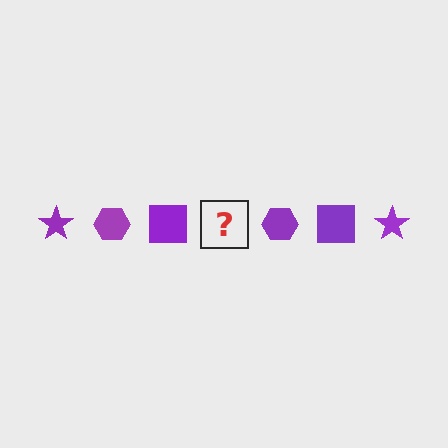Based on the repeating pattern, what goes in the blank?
The blank should be a purple star.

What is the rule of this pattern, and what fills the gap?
The rule is that the pattern cycles through star, hexagon, square shapes in purple. The gap should be filled with a purple star.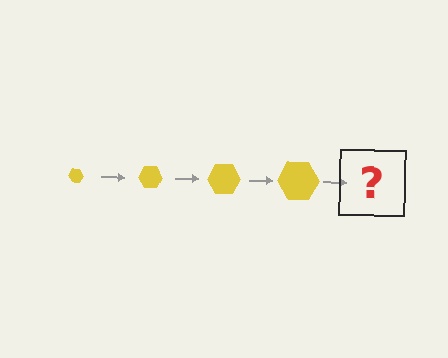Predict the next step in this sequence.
The next step is a yellow hexagon, larger than the previous one.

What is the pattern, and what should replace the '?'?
The pattern is that the hexagon gets progressively larger each step. The '?' should be a yellow hexagon, larger than the previous one.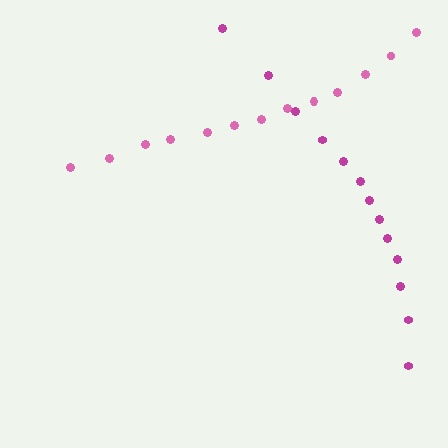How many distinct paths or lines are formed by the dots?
There are 2 distinct paths.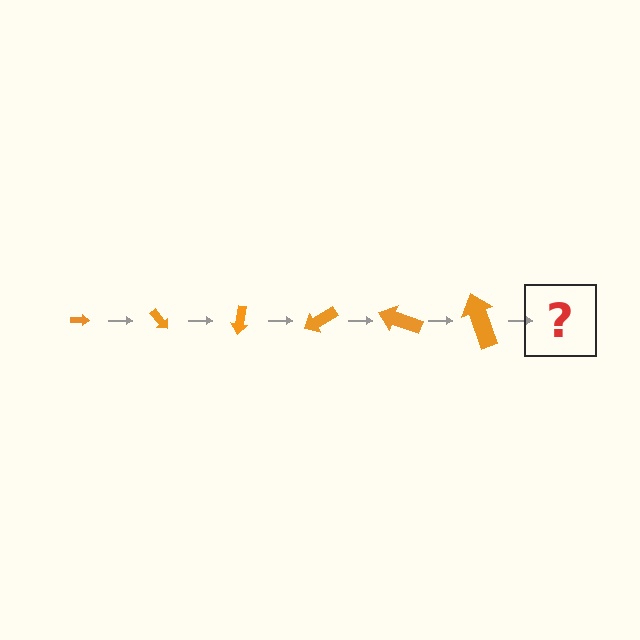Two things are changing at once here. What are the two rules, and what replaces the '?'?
The two rules are that the arrow grows larger each step and it rotates 50 degrees each step. The '?' should be an arrow, larger than the previous one and rotated 300 degrees from the start.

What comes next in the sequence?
The next element should be an arrow, larger than the previous one and rotated 300 degrees from the start.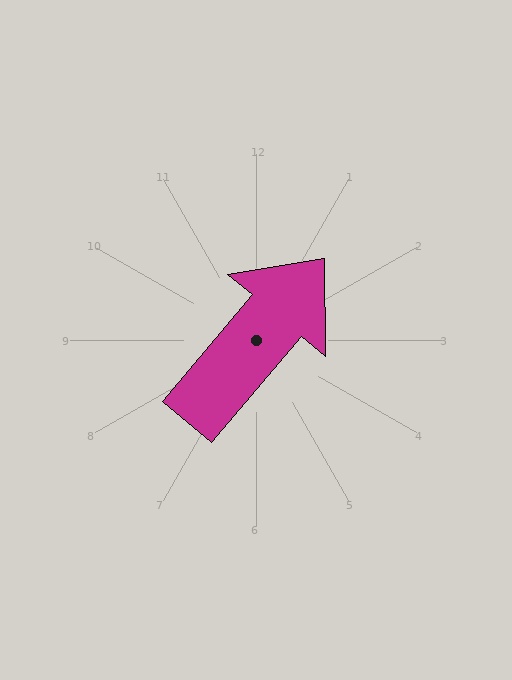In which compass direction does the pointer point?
Northeast.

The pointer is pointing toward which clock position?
Roughly 1 o'clock.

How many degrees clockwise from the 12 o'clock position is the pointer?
Approximately 40 degrees.